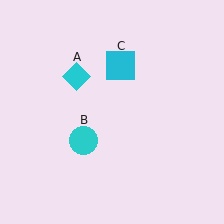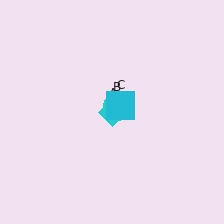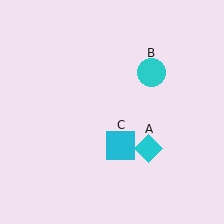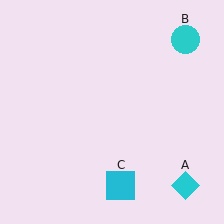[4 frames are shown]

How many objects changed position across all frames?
3 objects changed position: cyan diamond (object A), cyan circle (object B), cyan square (object C).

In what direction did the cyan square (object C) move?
The cyan square (object C) moved down.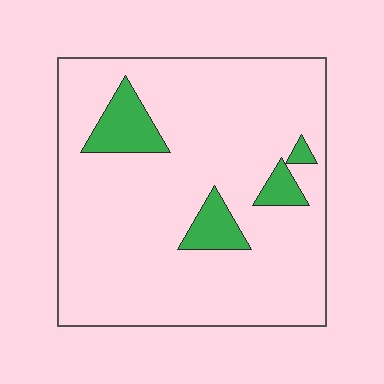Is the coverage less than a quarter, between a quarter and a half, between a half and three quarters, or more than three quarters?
Less than a quarter.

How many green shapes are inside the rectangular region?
4.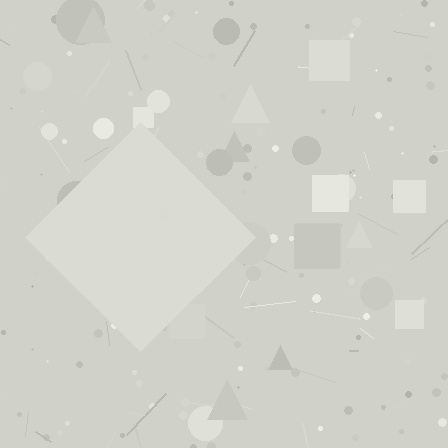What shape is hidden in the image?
A diamond is hidden in the image.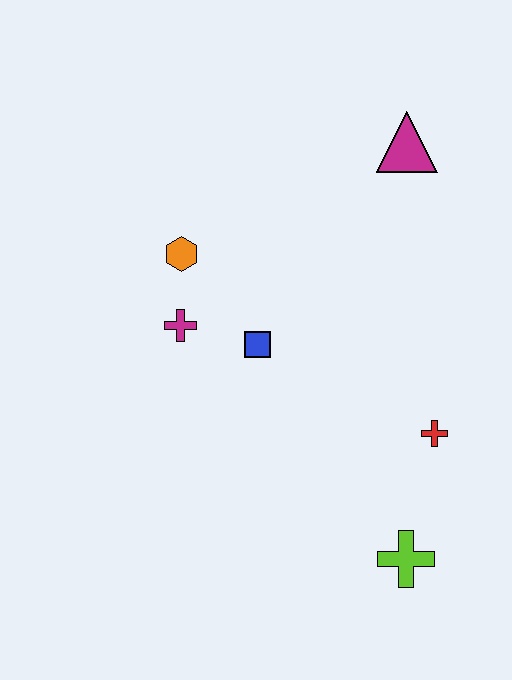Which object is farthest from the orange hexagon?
The lime cross is farthest from the orange hexagon.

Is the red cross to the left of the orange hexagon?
No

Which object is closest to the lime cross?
The red cross is closest to the lime cross.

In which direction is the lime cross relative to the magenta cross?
The lime cross is below the magenta cross.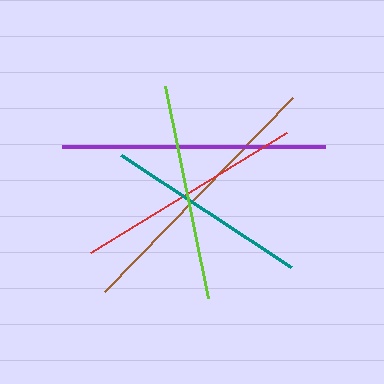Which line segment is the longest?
The brown line is the longest at approximately 270 pixels.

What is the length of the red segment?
The red segment is approximately 230 pixels long.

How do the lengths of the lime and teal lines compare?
The lime and teal lines are approximately the same length.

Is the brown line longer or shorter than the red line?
The brown line is longer than the red line.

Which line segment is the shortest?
The teal line is the shortest at approximately 205 pixels.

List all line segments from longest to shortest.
From longest to shortest: brown, purple, red, lime, teal.